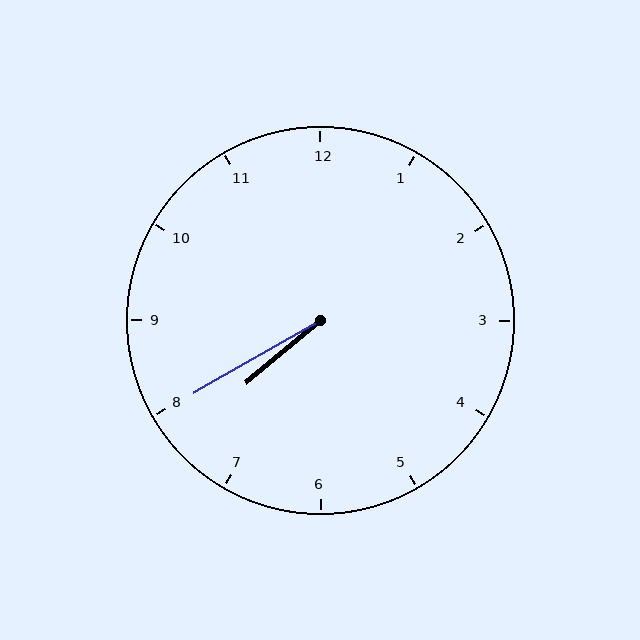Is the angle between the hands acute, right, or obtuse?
It is acute.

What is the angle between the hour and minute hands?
Approximately 10 degrees.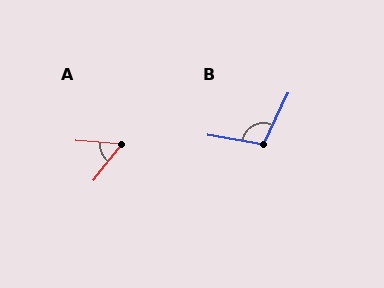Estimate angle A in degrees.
Approximately 57 degrees.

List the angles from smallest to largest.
A (57°), B (106°).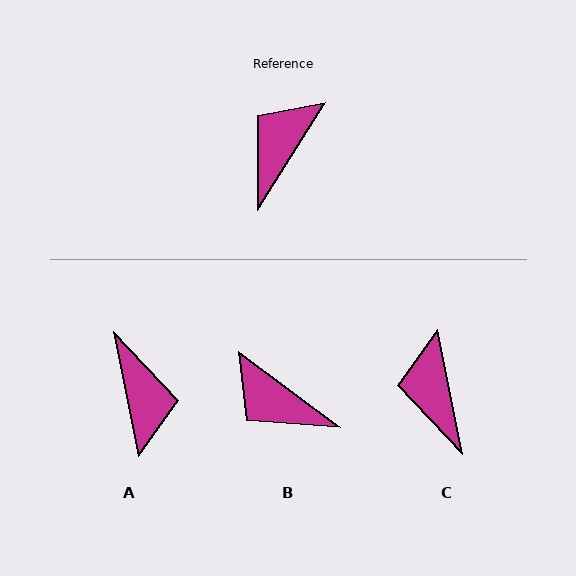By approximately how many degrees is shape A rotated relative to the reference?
Approximately 137 degrees clockwise.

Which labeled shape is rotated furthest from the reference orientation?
A, about 137 degrees away.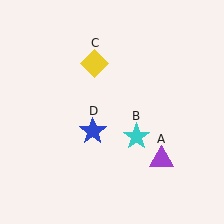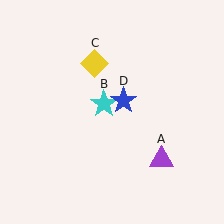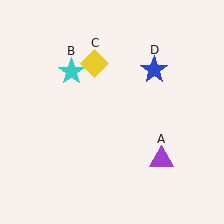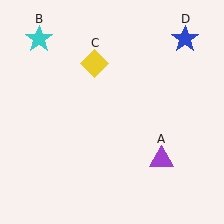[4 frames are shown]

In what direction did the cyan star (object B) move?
The cyan star (object B) moved up and to the left.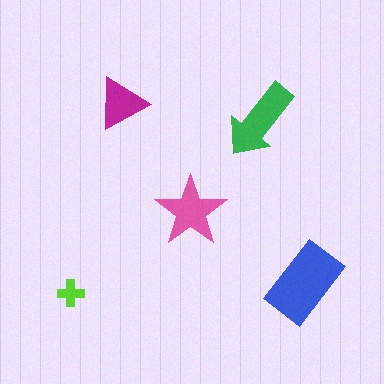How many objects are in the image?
There are 5 objects in the image.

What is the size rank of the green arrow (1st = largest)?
2nd.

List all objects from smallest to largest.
The lime cross, the magenta triangle, the pink star, the green arrow, the blue rectangle.